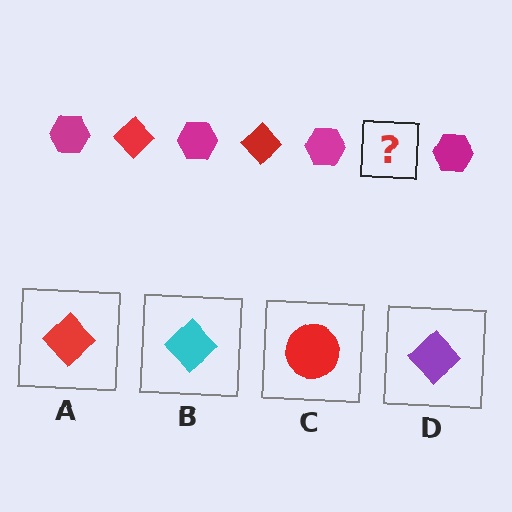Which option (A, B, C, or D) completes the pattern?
A.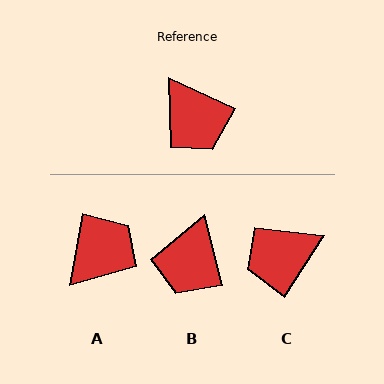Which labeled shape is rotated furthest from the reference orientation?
A, about 104 degrees away.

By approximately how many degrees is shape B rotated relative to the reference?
Approximately 51 degrees clockwise.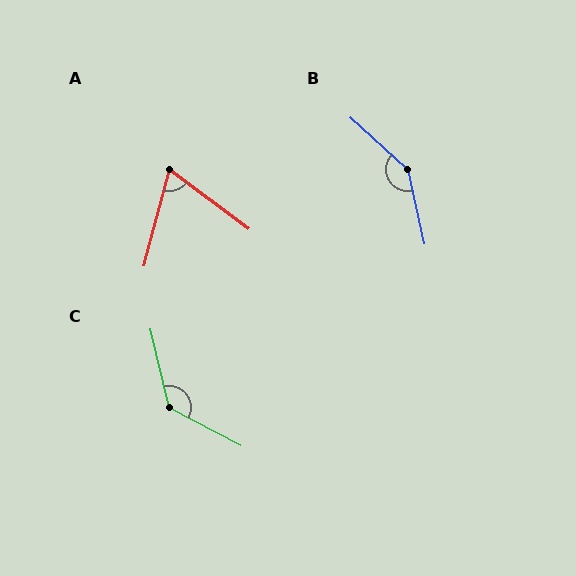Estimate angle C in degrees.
Approximately 131 degrees.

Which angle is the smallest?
A, at approximately 68 degrees.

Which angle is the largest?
B, at approximately 145 degrees.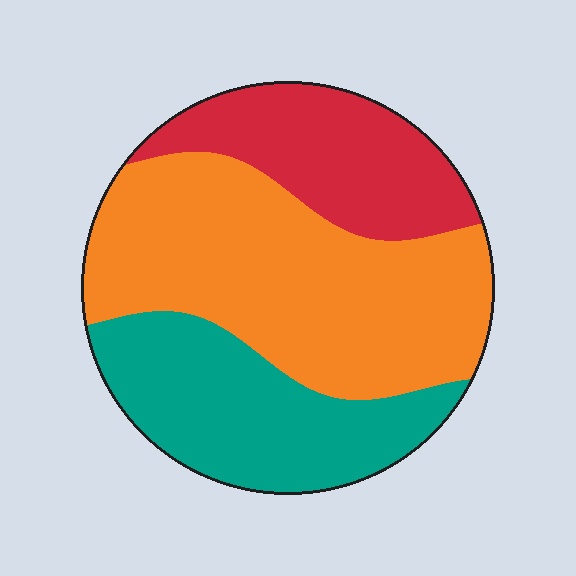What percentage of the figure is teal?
Teal takes up about one quarter (1/4) of the figure.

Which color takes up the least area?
Red, at roughly 25%.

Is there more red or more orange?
Orange.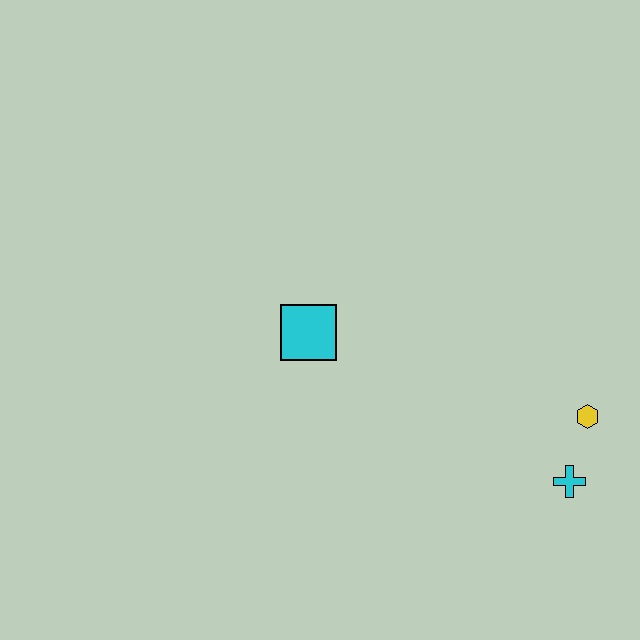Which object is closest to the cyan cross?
The yellow hexagon is closest to the cyan cross.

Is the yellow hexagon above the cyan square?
No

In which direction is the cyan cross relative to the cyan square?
The cyan cross is to the right of the cyan square.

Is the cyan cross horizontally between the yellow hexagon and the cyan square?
Yes